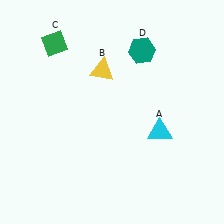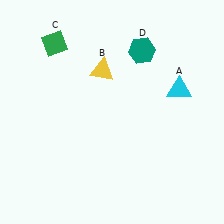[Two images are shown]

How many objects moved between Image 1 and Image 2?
1 object moved between the two images.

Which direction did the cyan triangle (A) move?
The cyan triangle (A) moved up.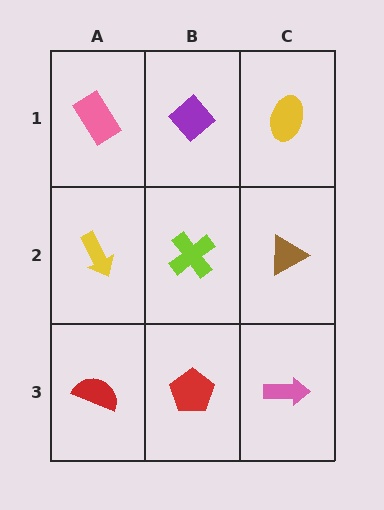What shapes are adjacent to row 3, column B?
A lime cross (row 2, column B), a red semicircle (row 3, column A), a pink arrow (row 3, column C).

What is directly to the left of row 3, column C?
A red pentagon.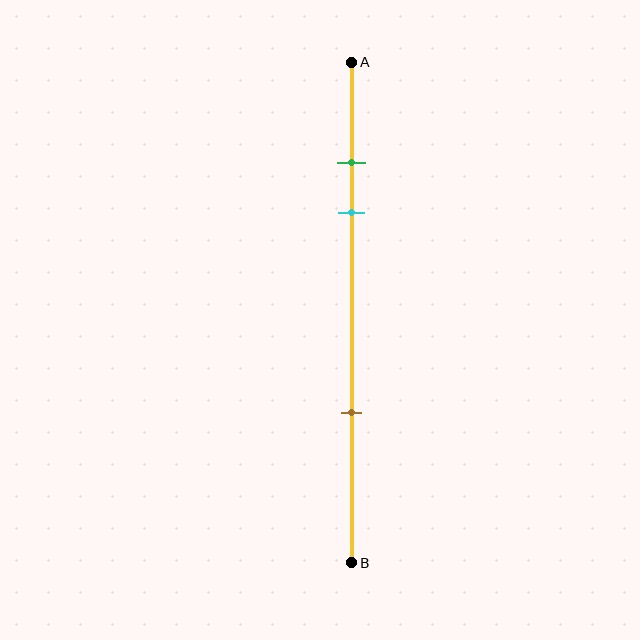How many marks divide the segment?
There are 3 marks dividing the segment.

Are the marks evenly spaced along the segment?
No, the marks are not evenly spaced.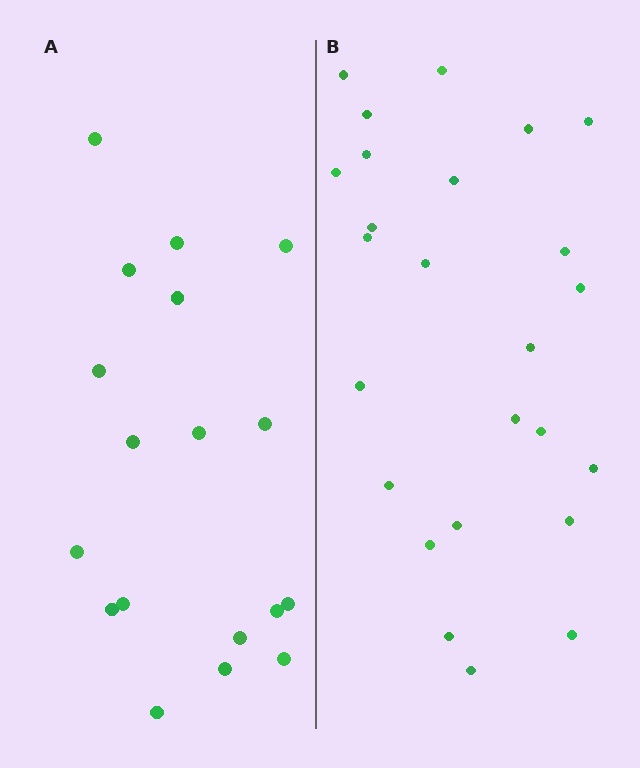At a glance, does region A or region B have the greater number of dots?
Region B (the right region) has more dots.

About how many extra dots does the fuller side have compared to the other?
Region B has roughly 8 or so more dots than region A.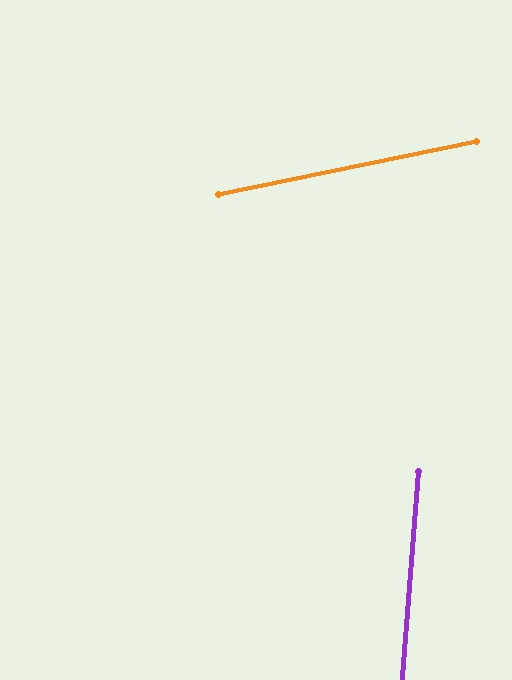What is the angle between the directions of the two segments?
Approximately 74 degrees.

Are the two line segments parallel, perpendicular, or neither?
Neither parallel nor perpendicular — they differ by about 74°.